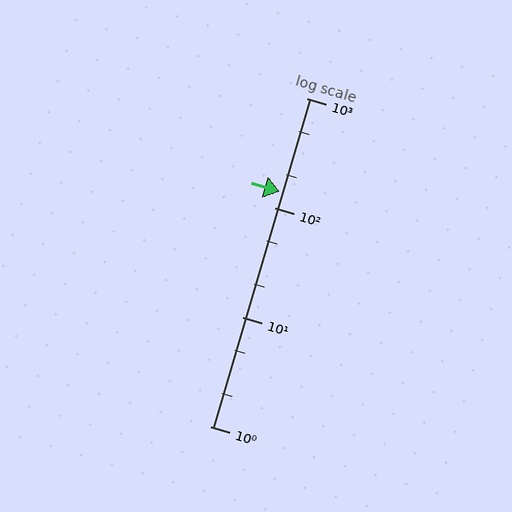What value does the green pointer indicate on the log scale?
The pointer indicates approximately 140.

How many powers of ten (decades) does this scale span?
The scale spans 3 decades, from 1 to 1000.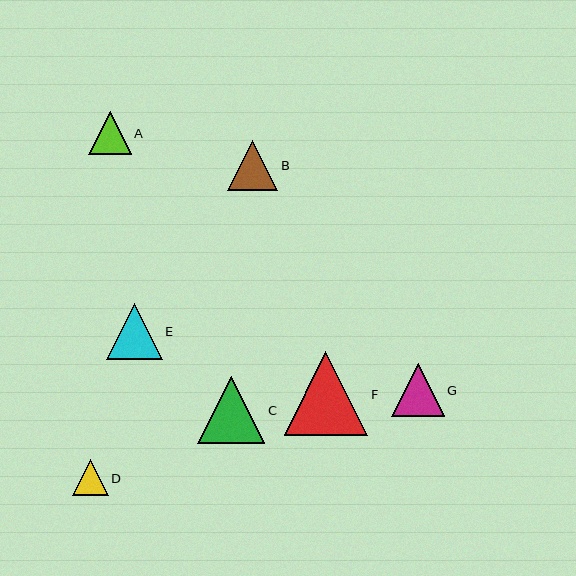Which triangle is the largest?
Triangle F is the largest with a size of approximately 84 pixels.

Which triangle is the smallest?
Triangle D is the smallest with a size of approximately 36 pixels.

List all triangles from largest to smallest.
From largest to smallest: F, C, E, G, B, A, D.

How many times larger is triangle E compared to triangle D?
Triangle E is approximately 1.6 times the size of triangle D.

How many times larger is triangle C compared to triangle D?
Triangle C is approximately 1.9 times the size of triangle D.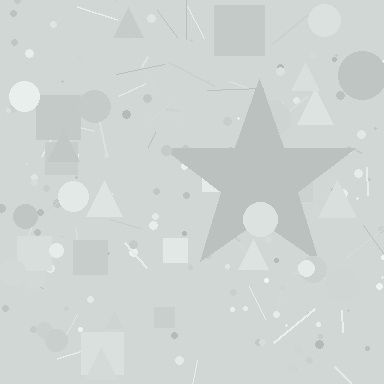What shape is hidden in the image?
A star is hidden in the image.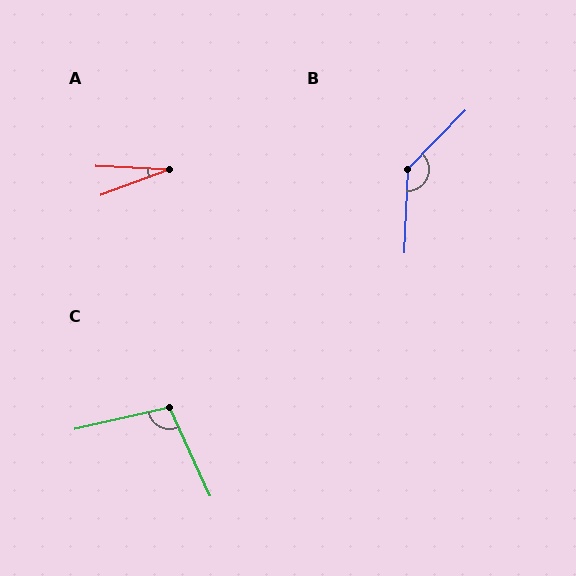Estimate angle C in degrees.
Approximately 102 degrees.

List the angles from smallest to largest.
A (23°), C (102°), B (138°).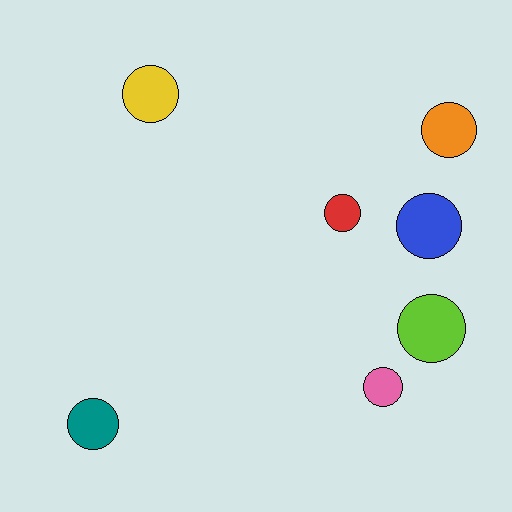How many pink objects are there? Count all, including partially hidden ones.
There is 1 pink object.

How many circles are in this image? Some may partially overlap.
There are 7 circles.